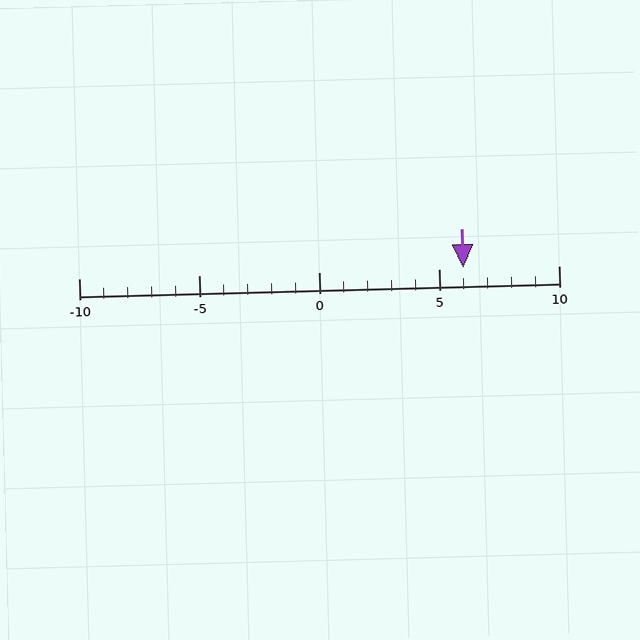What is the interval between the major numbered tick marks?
The major tick marks are spaced 5 units apart.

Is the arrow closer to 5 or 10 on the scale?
The arrow is closer to 5.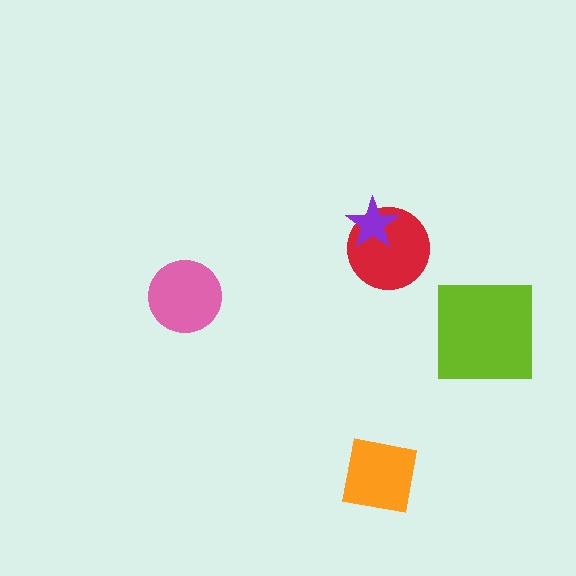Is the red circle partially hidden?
Yes, it is partially covered by another shape.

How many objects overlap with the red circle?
1 object overlaps with the red circle.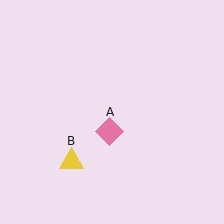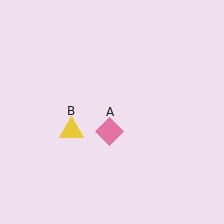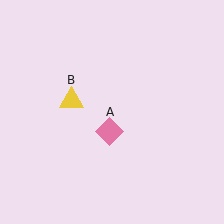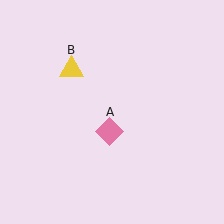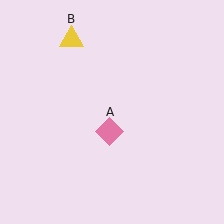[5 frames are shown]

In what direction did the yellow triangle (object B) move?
The yellow triangle (object B) moved up.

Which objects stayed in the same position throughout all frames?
Pink diamond (object A) remained stationary.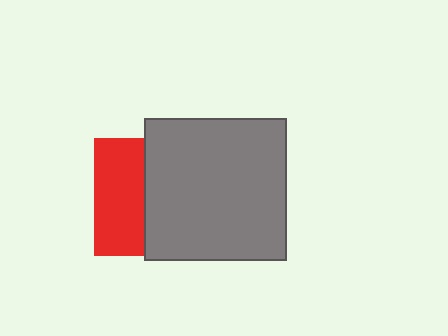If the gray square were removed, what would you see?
You would see the complete red square.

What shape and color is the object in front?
The object in front is a gray square.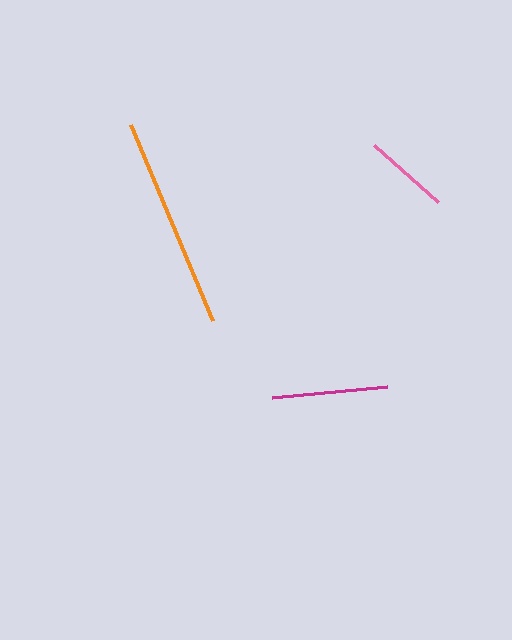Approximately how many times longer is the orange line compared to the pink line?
The orange line is approximately 2.5 times the length of the pink line.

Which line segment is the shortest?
The pink line is the shortest at approximately 86 pixels.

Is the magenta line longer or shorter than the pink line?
The magenta line is longer than the pink line.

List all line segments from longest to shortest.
From longest to shortest: orange, magenta, pink.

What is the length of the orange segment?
The orange segment is approximately 213 pixels long.